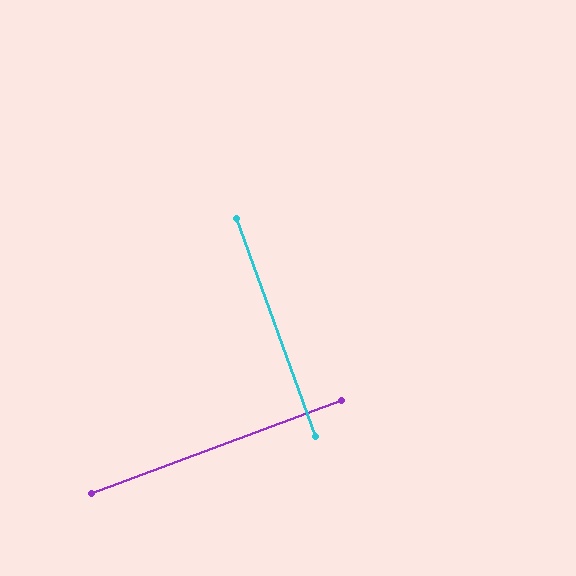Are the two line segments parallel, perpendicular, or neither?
Perpendicular — they meet at approximately 90°.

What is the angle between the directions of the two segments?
Approximately 90 degrees.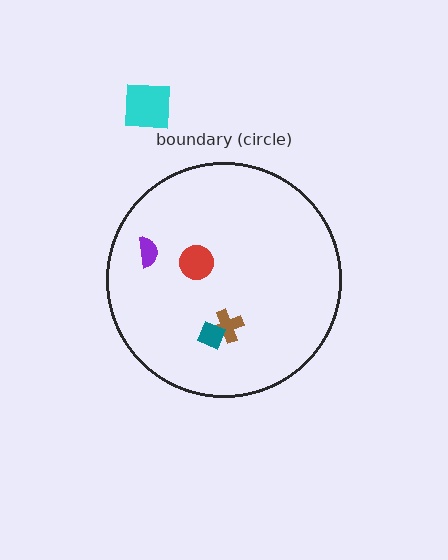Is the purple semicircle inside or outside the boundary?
Inside.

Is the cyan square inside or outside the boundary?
Outside.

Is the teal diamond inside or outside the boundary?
Inside.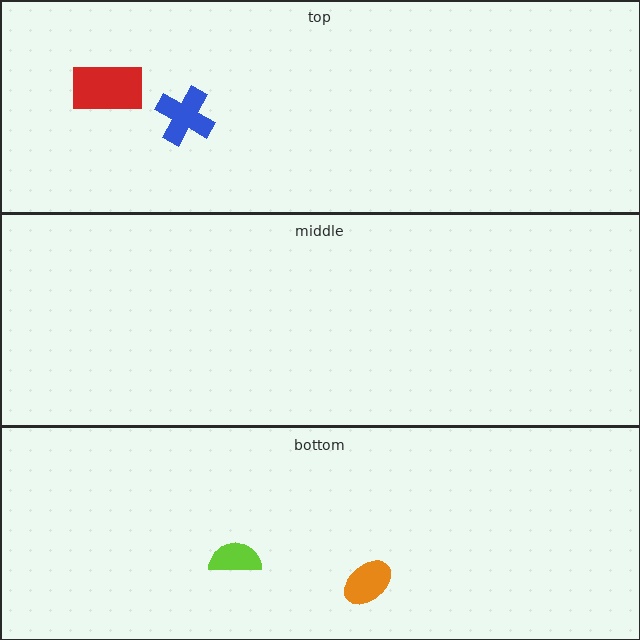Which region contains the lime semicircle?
The bottom region.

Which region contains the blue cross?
The top region.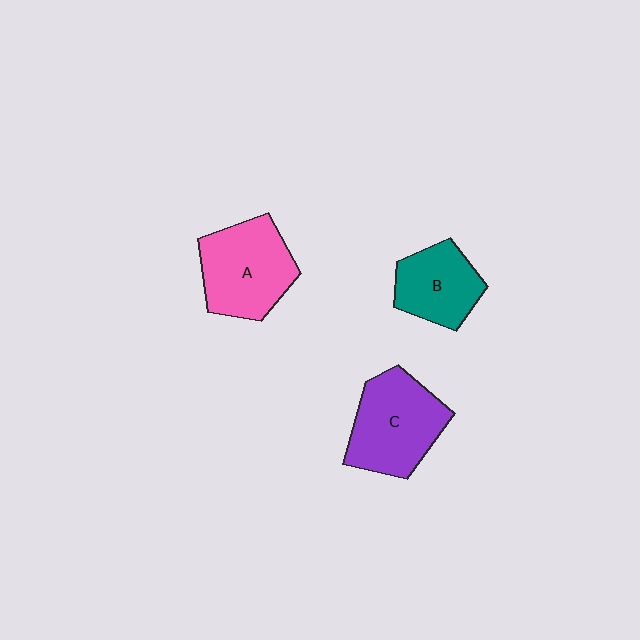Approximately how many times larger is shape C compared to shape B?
Approximately 1.4 times.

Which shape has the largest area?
Shape C (purple).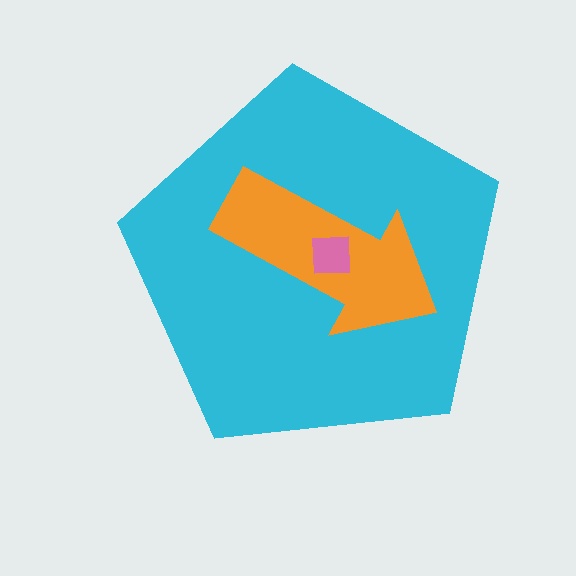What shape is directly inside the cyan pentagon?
The orange arrow.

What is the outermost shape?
The cyan pentagon.